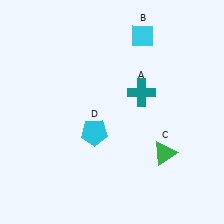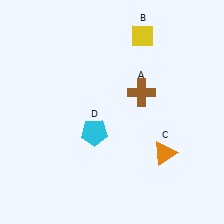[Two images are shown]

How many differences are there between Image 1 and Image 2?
There are 3 differences between the two images.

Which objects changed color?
A changed from teal to brown. B changed from cyan to yellow. C changed from green to orange.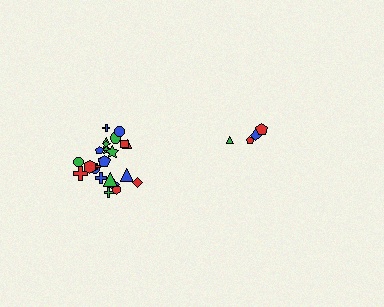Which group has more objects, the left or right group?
The left group.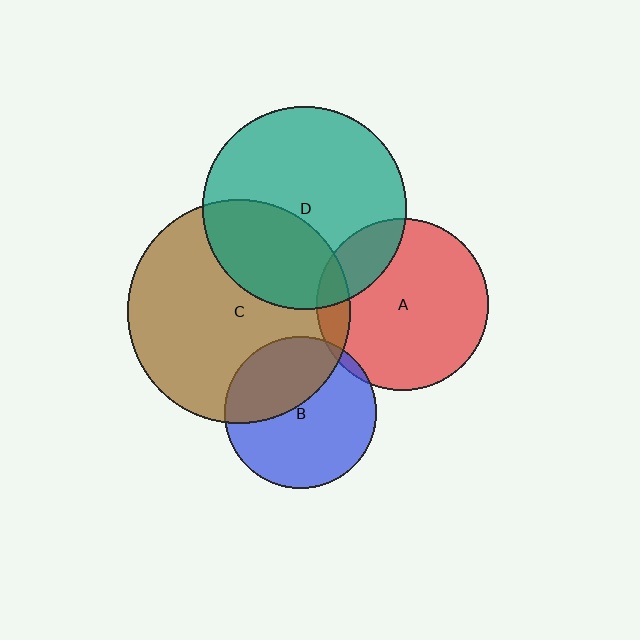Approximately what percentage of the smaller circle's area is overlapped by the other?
Approximately 10%.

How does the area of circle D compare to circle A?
Approximately 1.4 times.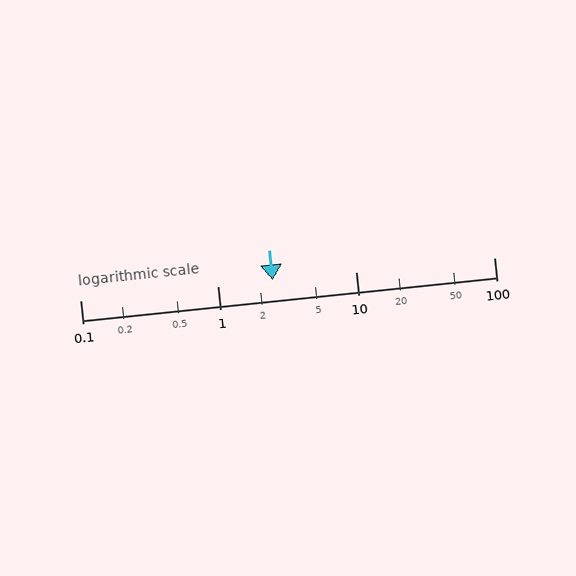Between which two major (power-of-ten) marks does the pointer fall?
The pointer is between 1 and 10.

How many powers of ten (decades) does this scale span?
The scale spans 3 decades, from 0.1 to 100.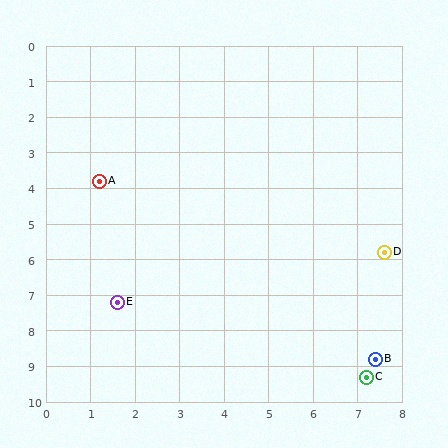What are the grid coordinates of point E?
Point E is at approximately (1.6, 7.2).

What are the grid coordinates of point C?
Point C is at approximately (7.2, 9.3).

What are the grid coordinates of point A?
Point A is at approximately (1.2, 3.8).